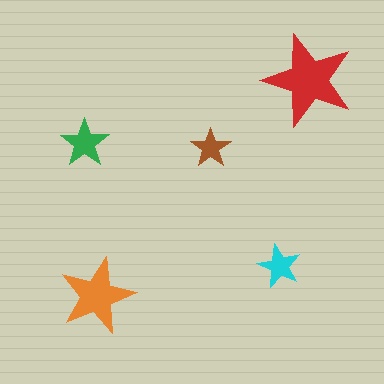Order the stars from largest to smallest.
the red one, the orange one, the green one, the cyan one, the brown one.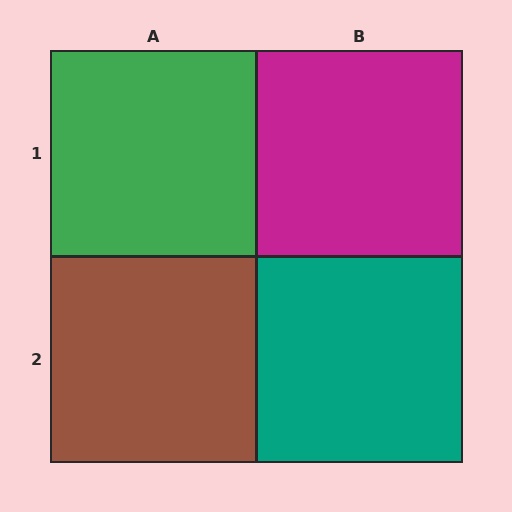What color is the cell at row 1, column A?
Green.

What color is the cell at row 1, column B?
Magenta.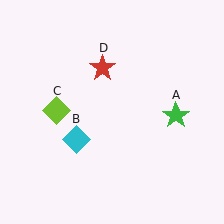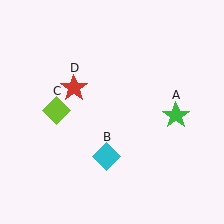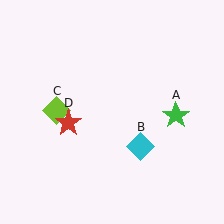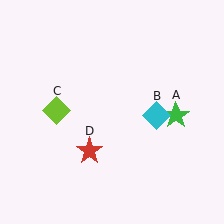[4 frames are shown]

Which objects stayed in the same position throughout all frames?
Green star (object A) and lime diamond (object C) remained stationary.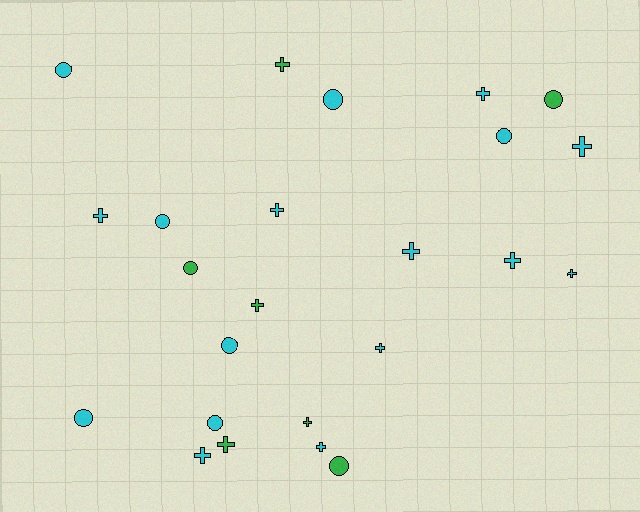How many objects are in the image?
There are 24 objects.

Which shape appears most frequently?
Cross, with 14 objects.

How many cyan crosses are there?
There are 10 cyan crosses.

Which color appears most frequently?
Cyan, with 17 objects.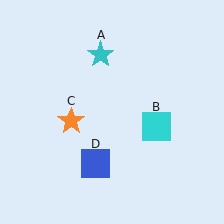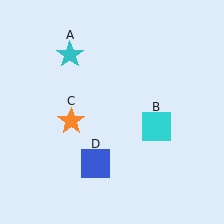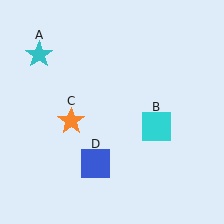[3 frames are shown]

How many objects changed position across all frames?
1 object changed position: cyan star (object A).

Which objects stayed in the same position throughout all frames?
Cyan square (object B) and orange star (object C) and blue square (object D) remained stationary.